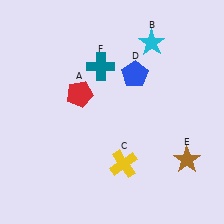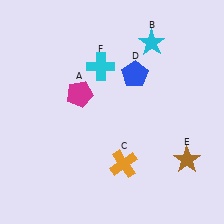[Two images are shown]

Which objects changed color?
A changed from red to magenta. C changed from yellow to orange. F changed from teal to cyan.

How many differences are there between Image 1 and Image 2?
There are 3 differences between the two images.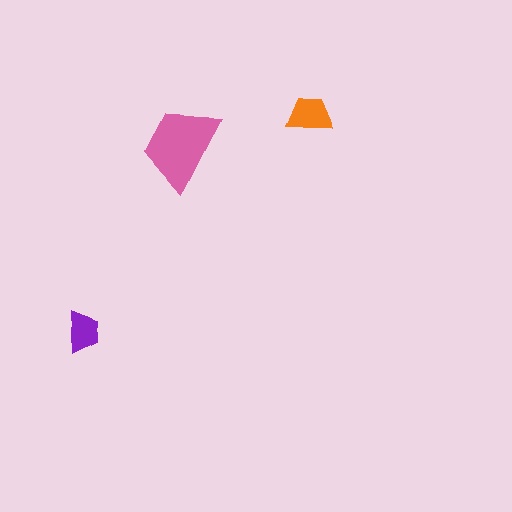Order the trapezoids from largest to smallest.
the pink one, the orange one, the purple one.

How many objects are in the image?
There are 3 objects in the image.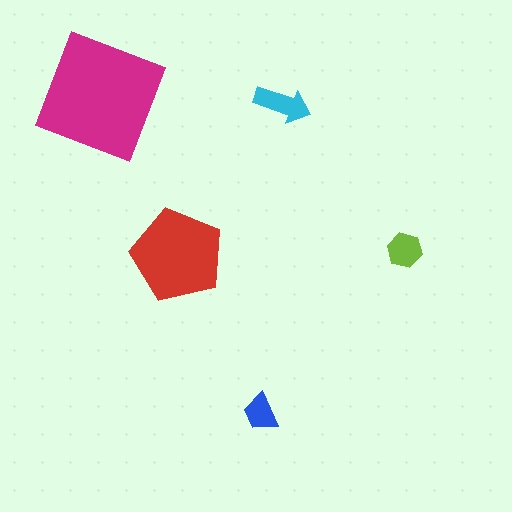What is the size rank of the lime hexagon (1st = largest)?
4th.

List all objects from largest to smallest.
The magenta square, the red pentagon, the cyan arrow, the lime hexagon, the blue trapezoid.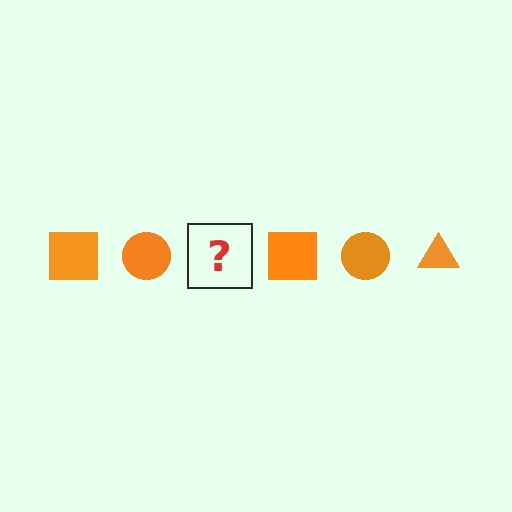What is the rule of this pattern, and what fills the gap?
The rule is that the pattern cycles through square, circle, triangle shapes in orange. The gap should be filled with an orange triangle.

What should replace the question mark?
The question mark should be replaced with an orange triangle.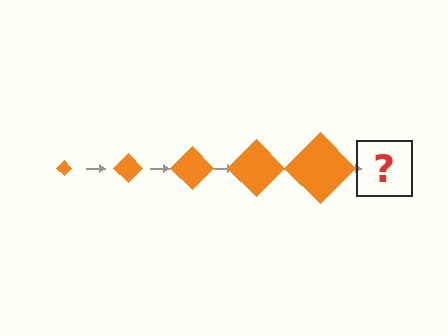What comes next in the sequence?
The next element should be an orange diamond, larger than the previous one.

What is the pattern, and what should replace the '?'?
The pattern is that the diamond gets progressively larger each step. The '?' should be an orange diamond, larger than the previous one.